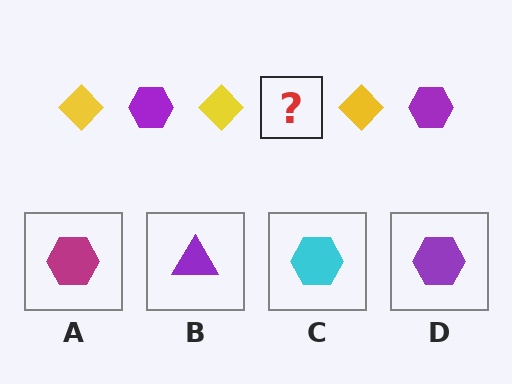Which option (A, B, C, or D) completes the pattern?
D.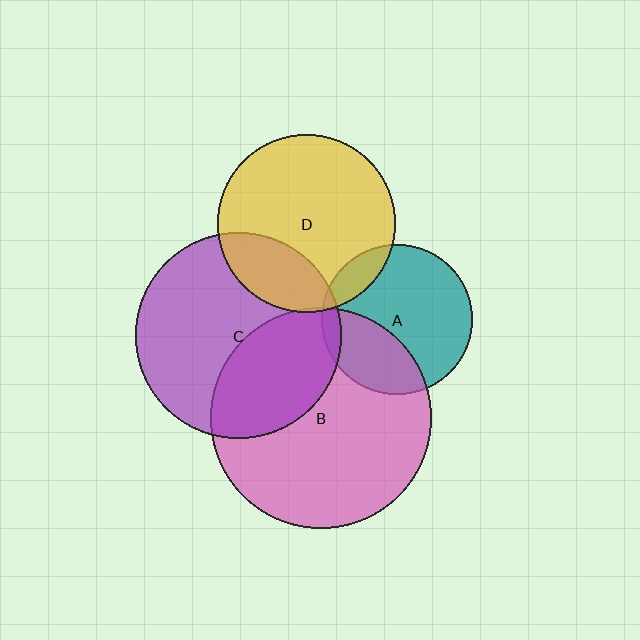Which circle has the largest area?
Circle B (pink).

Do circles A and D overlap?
Yes.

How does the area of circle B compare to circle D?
Approximately 1.5 times.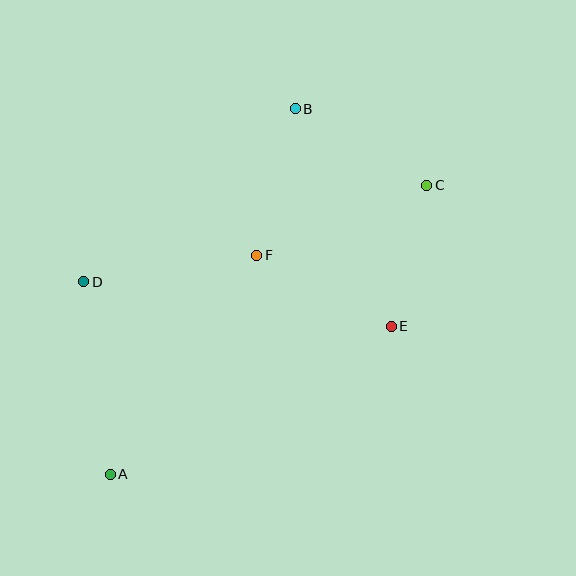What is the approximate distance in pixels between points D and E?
The distance between D and E is approximately 311 pixels.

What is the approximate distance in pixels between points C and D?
The distance between C and D is approximately 357 pixels.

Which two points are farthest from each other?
Points A and C are farthest from each other.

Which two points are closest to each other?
Points C and E are closest to each other.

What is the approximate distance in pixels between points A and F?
The distance between A and F is approximately 263 pixels.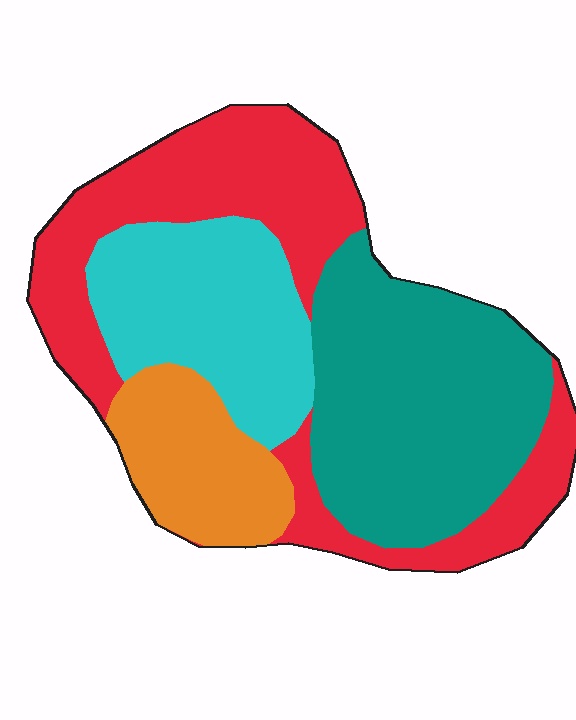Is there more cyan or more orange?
Cyan.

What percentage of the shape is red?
Red covers about 35% of the shape.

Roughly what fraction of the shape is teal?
Teal covers 32% of the shape.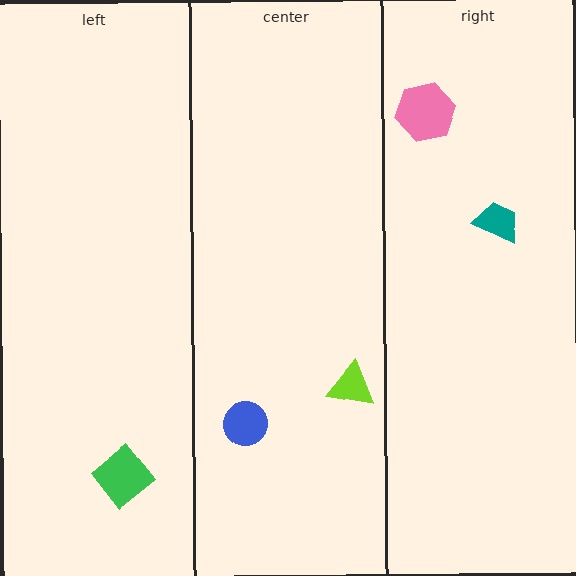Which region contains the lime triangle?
The center region.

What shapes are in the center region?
The lime triangle, the blue circle.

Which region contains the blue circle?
The center region.